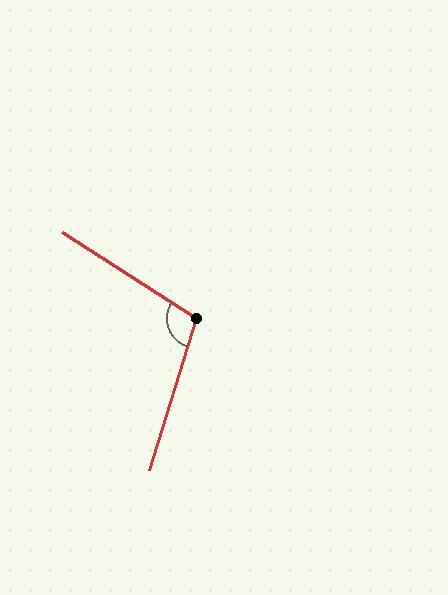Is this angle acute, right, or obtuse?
It is obtuse.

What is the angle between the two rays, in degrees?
Approximately 105 degrees.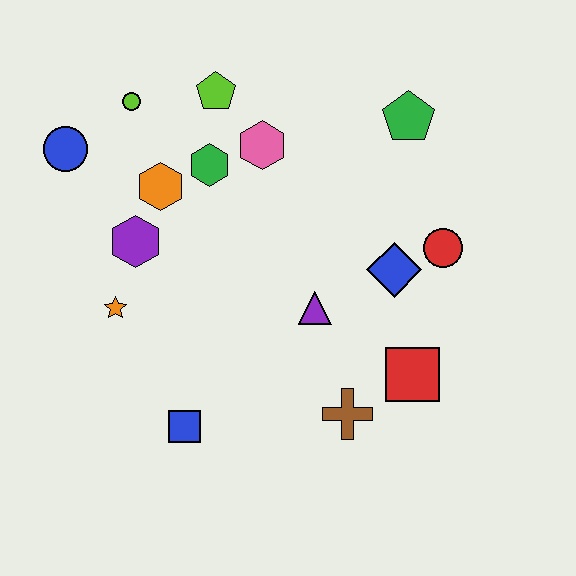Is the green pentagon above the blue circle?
Yes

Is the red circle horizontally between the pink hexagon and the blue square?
No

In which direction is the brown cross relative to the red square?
The brown cross is to the left of the red square.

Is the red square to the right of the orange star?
Yes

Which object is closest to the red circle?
The blue diamond is closest to the red circle.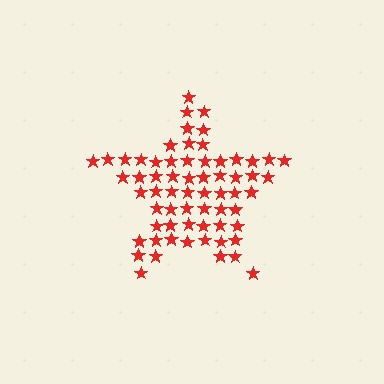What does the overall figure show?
The overall figure shows a star.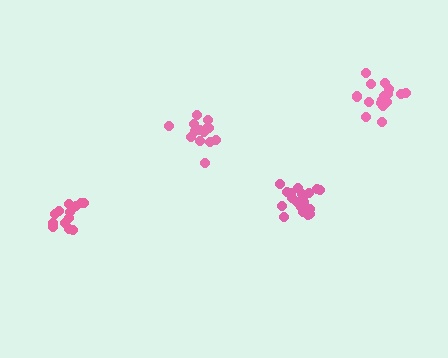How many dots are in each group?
Group 1: 17 dots, Group 2: 20 dots, Group 3: 15 dots, Group 4: 15 dots (67 total).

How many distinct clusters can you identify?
There are 4 distinct clusters.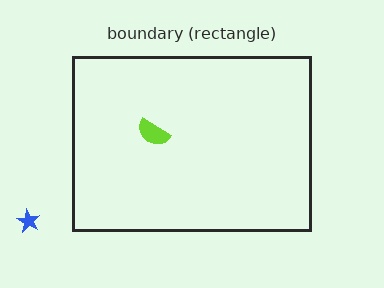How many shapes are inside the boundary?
1 inside, 1 outside.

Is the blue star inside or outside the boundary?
Outside.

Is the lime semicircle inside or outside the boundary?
Inside.